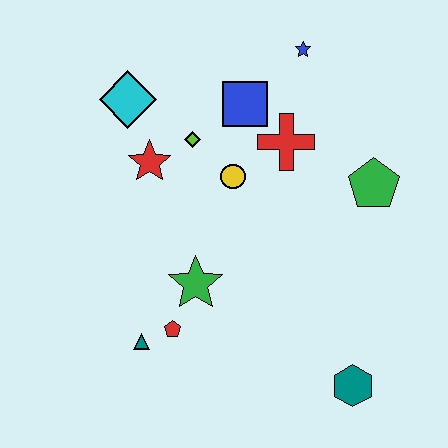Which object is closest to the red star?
The lime diamond is closest to the red star.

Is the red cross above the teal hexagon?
Yes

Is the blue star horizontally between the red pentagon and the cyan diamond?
No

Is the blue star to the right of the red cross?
Yes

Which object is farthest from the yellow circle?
The teal hexagon is farthest from the yellow circle.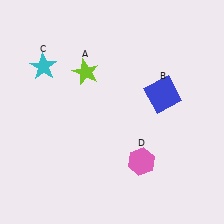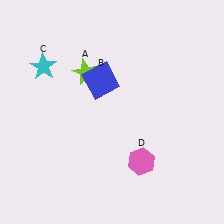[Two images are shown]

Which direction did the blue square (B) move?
The blue square (B) moved left.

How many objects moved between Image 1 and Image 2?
1 object moved between the two images.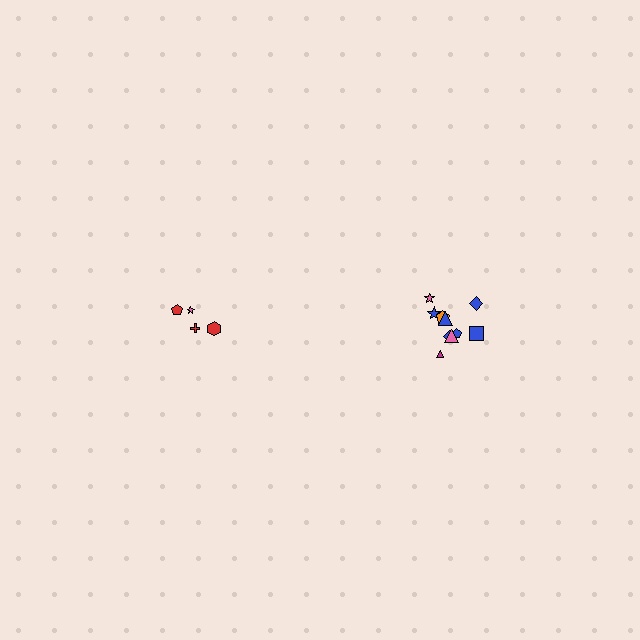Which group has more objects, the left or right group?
The right group.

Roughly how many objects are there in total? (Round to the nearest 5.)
Roughly 15 objects in total.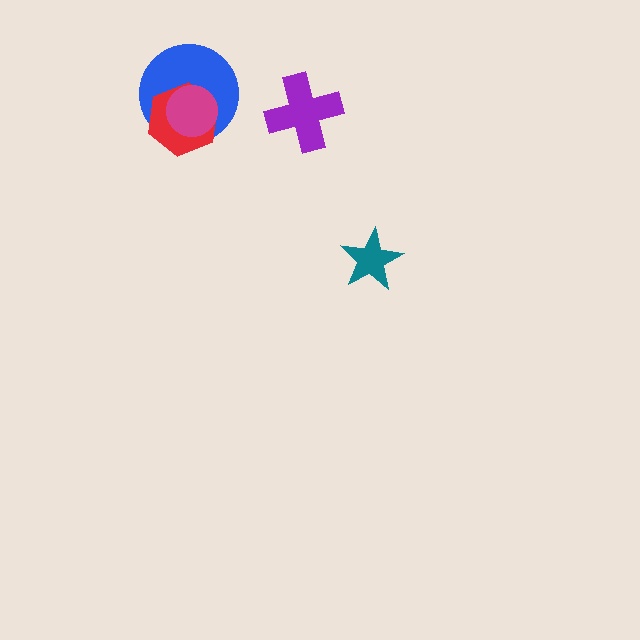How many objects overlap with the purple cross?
0 objects overlap with the purple cross.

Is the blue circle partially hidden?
Yes, it is partially covered by another shape.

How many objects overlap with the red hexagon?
2 objects overlap with the red hexagon.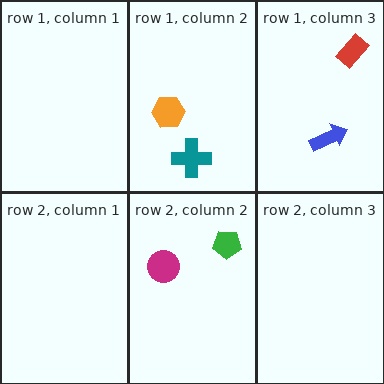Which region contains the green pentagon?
The row 2, column 2 region.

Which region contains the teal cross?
The row 1, column 2 region.